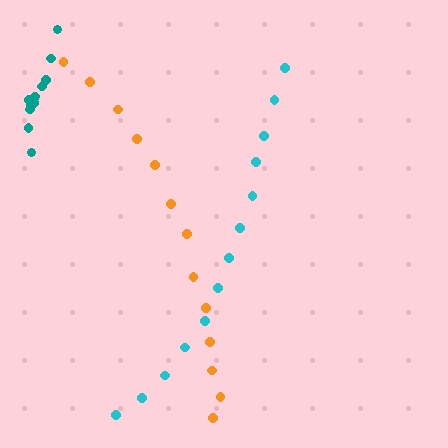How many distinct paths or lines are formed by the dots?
There are 3 distinct paths.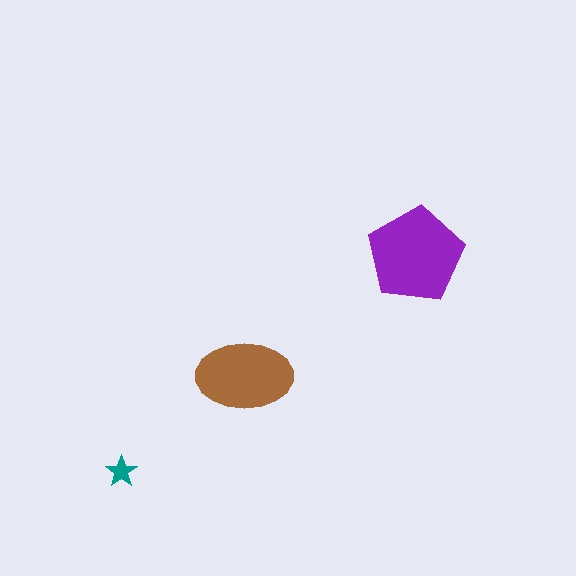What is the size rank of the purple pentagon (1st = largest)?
1st.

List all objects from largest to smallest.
The purple pentagon, the brown ellipse, the teal star.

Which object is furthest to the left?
The teal star is leftmost.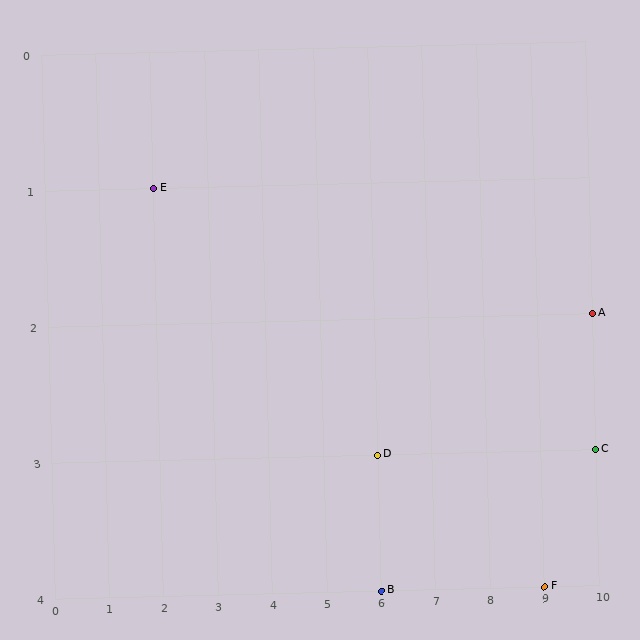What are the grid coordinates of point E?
Point E is at grid coordinates (2, 1).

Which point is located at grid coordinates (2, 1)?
Point E is at (2, 1).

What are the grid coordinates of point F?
Point F is at grid coordinates (9, 4).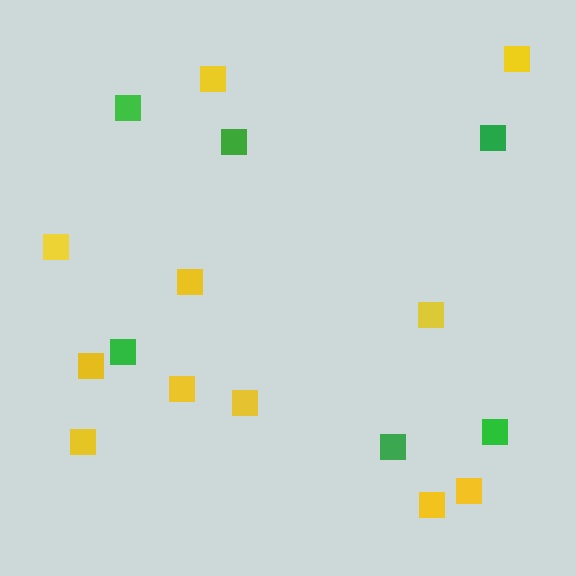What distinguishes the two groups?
There are 2 groups: one group of green squares (6) and one group of yellow squares (11).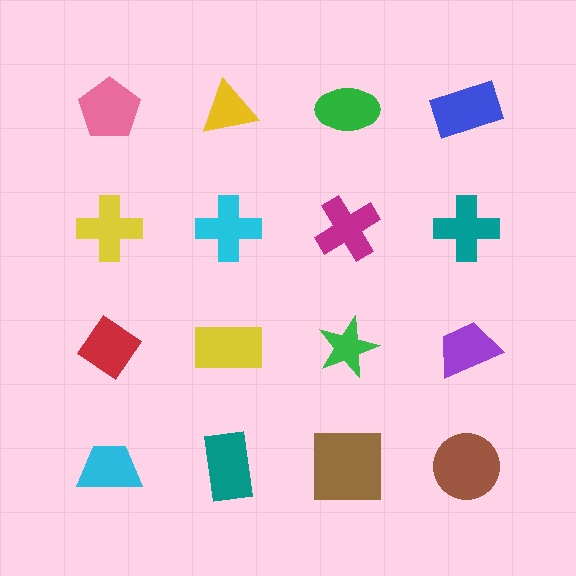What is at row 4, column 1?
A cyan trapezoid.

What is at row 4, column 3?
A brown square.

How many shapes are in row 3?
4 shapes.